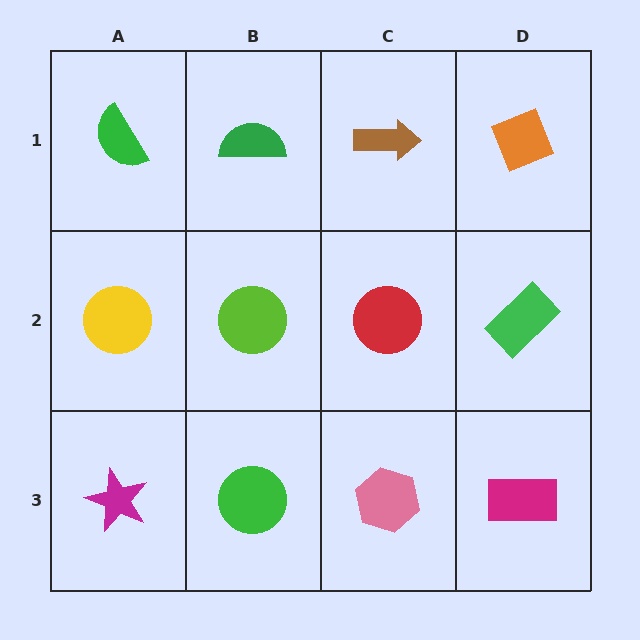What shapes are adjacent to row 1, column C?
A red circle (row 2, column C), a green semicircle (row 1, column B), an orange diamond (row 1, column D).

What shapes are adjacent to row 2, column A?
A green semicircle (row 1, column A), a magenta star (row 3, column A), a lime circle (row 2, column B).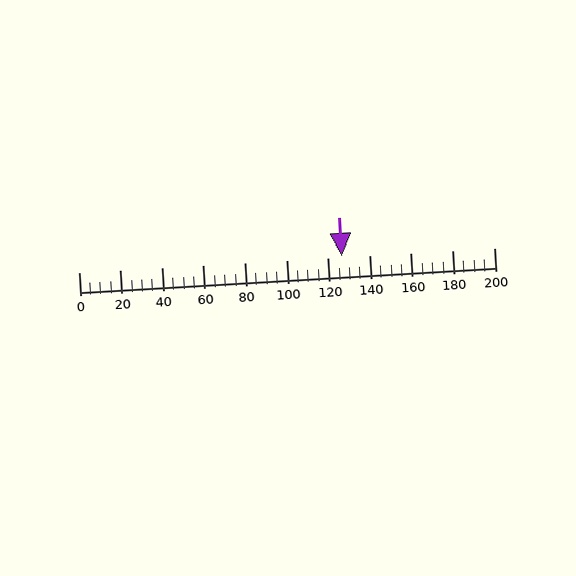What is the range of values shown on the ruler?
The ruler shows values from 0 to 200.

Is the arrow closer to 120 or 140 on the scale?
The arrow is closer to 120.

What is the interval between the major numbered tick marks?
The major tick marks are spaced 20 units apart.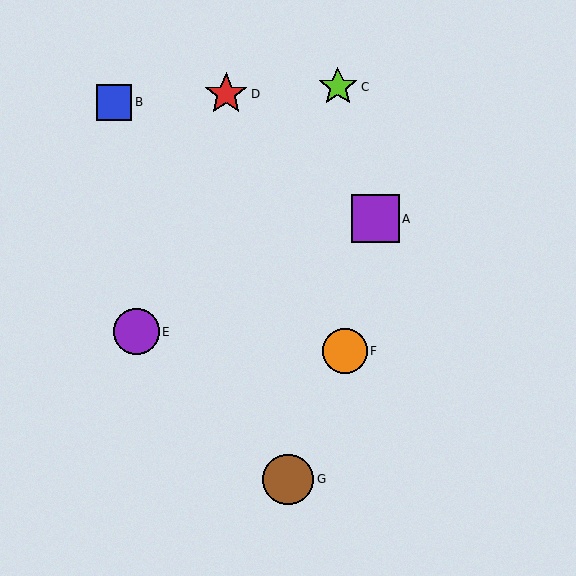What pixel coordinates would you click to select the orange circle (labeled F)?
Click at (345, 351) to select the orange circle F.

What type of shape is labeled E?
Shape E is a purple circle.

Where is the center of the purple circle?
The center of the purple circle is at (137, 332).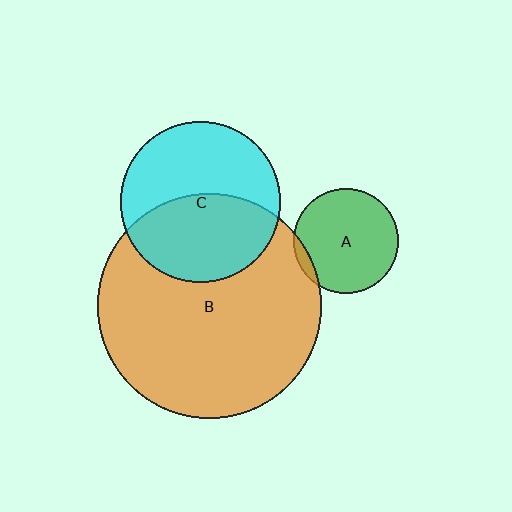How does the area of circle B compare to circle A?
Approximately 4.6 times.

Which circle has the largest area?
Circle B (orange).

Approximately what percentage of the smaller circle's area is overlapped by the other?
Approximately 5%.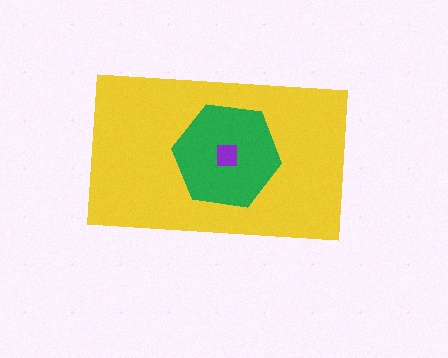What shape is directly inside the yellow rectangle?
The green hexagon.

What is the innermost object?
The purple square.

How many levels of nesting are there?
3.